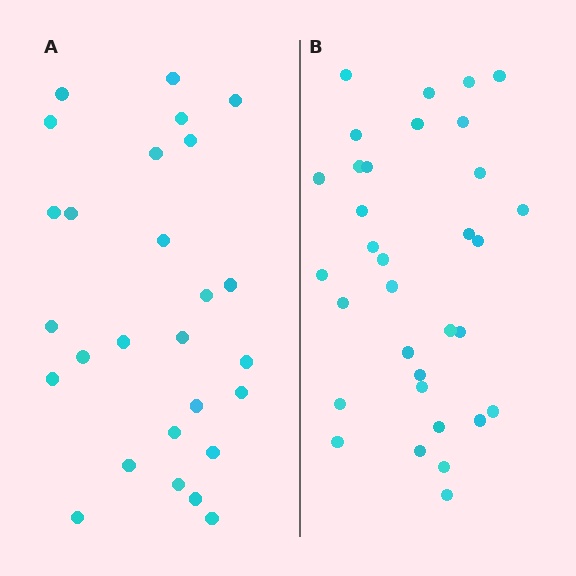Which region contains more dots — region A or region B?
Region B (the right region) has more dots.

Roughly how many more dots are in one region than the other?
Region B has about 6 more dots than region A.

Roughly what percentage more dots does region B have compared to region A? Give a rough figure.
About 20% more.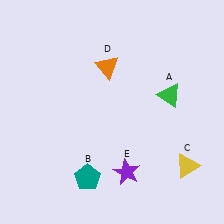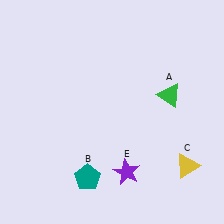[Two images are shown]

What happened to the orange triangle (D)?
The orange triangle (D) was removed in Image 2. It was in the top-left area of Image 1.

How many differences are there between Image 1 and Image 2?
There is 1 difference between the two images.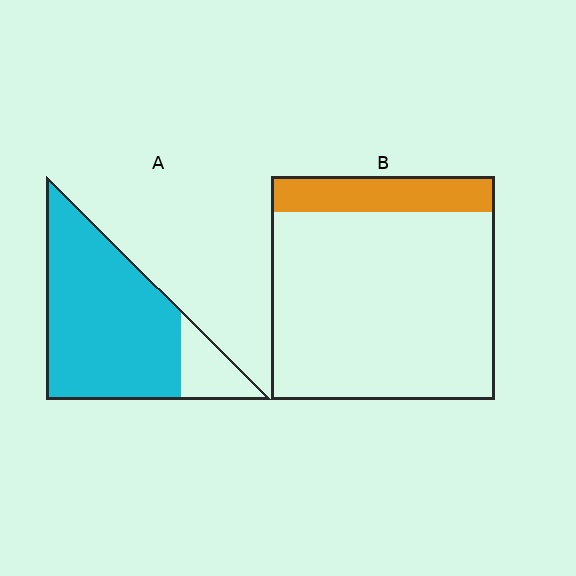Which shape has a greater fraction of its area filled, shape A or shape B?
Shape A.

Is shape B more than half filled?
No.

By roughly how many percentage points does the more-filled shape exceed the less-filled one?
By roughly 70 percentage points (A over B).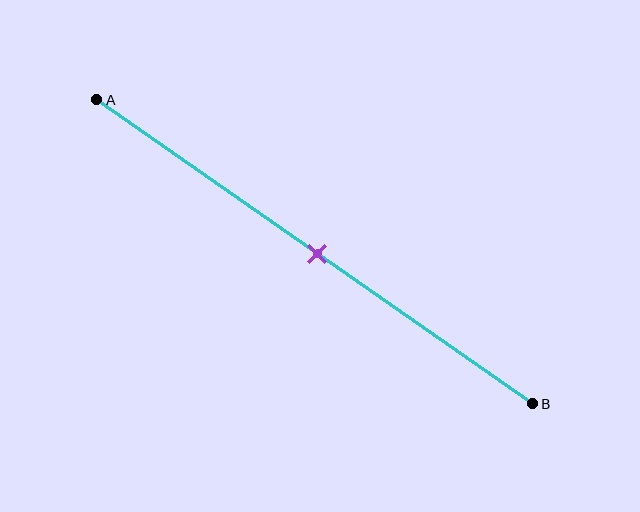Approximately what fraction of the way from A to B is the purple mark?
The purple mark is approximately 50% of the way from A to B.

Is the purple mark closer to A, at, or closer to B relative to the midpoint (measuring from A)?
The purple mark is approximately at the midpoint of segment AB.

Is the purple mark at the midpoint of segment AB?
Yes, the mark is approximately at the midpoint.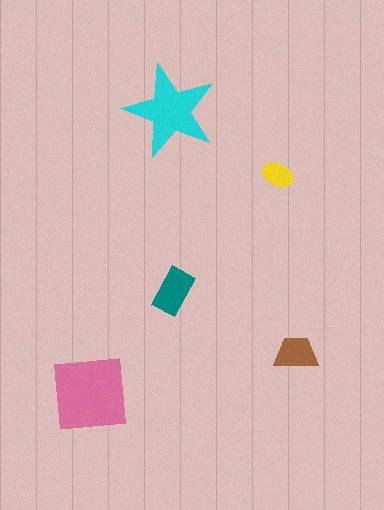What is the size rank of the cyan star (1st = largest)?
2nd.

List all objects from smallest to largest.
The yellow ellipse, the brown trapezoid, the teal rectangle, the cyan star, the pink square.